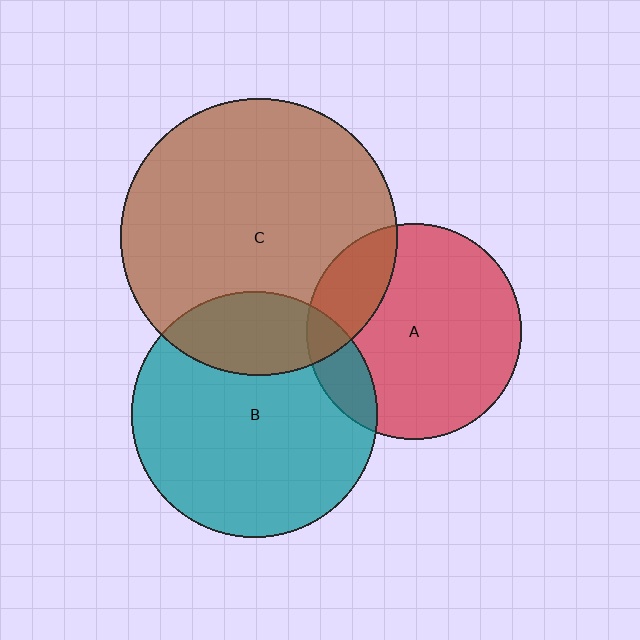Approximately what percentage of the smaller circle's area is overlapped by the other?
Approximately 20%.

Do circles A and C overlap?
Yes.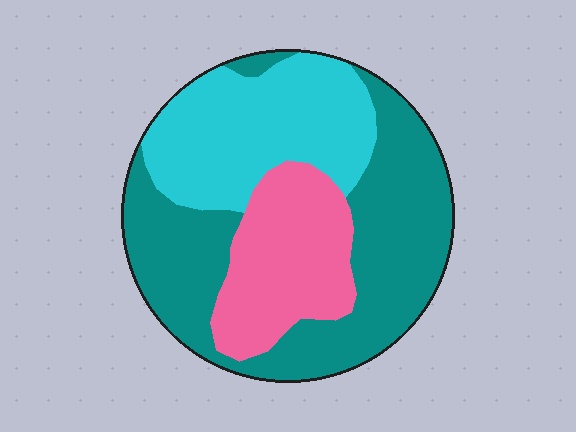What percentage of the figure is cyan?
Cyan covers around 30% of the figure.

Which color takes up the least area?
Pink, at roughly 25%.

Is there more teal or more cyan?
Teal.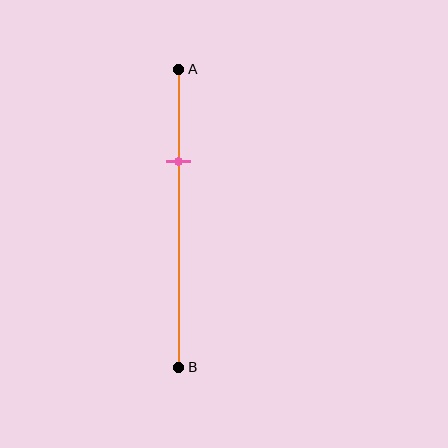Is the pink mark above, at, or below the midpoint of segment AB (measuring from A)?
The pink mark is above the midpoint of segment AB.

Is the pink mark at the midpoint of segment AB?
No, the mark is at about 30% from A, not at the 50% midpoint.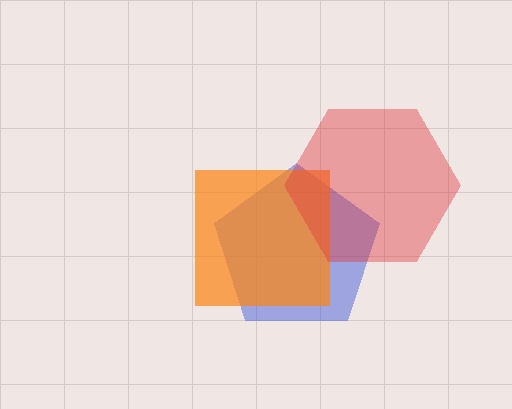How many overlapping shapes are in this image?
There are 3 overlapping shapes in the image.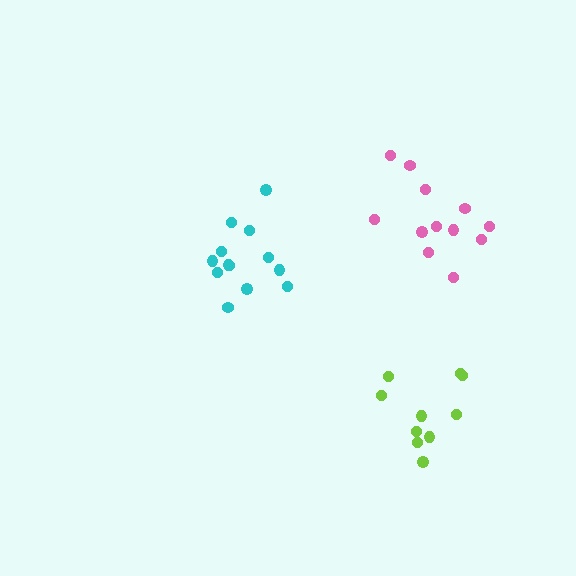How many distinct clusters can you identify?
There are 3 distinct clusters.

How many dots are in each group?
Group 1: 12 dots, Group 2: 13 dots, Group 3: 10 dots (35 total).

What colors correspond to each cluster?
The clusters are colored: pink, cyan, lime.